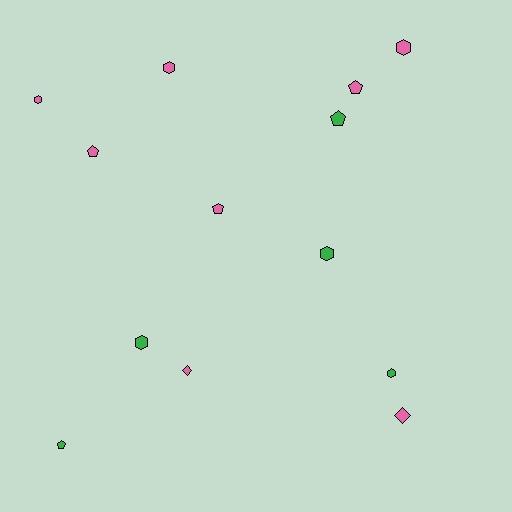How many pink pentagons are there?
There are 3 pink pentagons.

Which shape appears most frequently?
Hexagon, with 6 objects.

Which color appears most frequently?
Pink, with 8 objects.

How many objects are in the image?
There are 13 objects.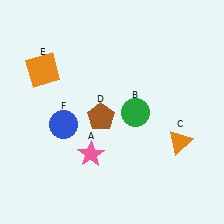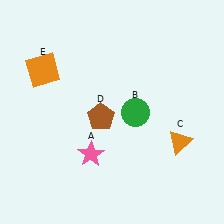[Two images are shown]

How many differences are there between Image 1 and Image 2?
There is 1 difference between the two images.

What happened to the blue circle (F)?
The blue circle (F) was removed in Image 2. It was in the bottom-left area of Image 1.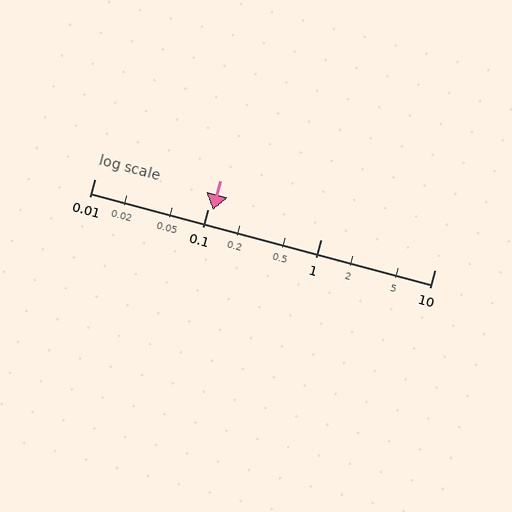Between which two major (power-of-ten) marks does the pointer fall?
The pointer is between 0.1 and 1.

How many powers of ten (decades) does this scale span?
The scale spans 3 decades, from 0.01 to 10.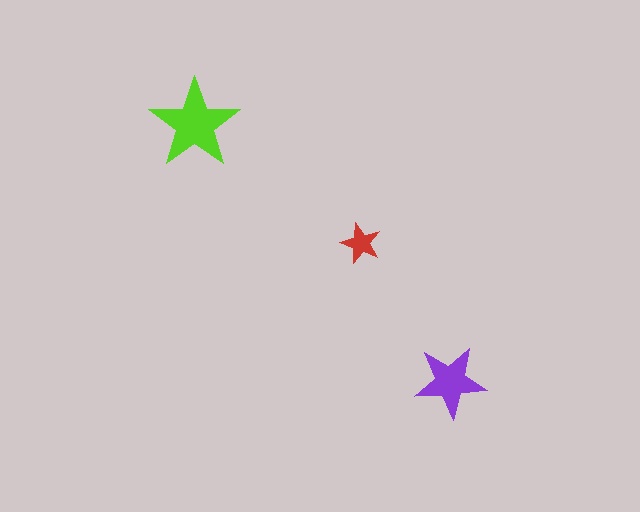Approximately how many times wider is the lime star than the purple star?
About 1.5 times wider.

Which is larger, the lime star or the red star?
The lime one.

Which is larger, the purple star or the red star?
The purple one.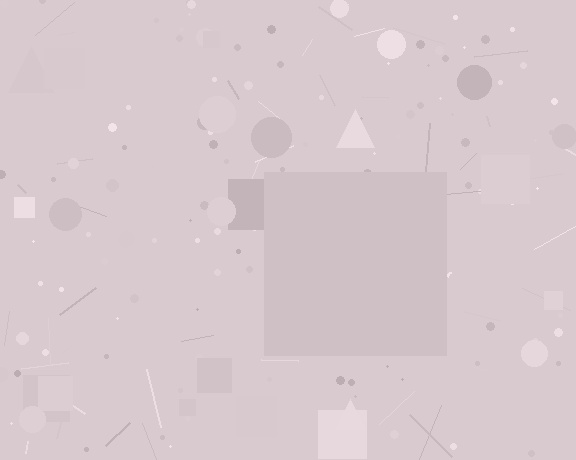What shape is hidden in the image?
A square is hidden in the image.